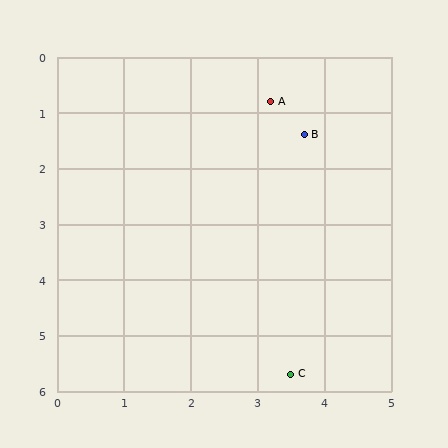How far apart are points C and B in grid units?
Points C and B are about 4.3 grid units apart.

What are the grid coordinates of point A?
Point A is at approximately (3.2, 0.8).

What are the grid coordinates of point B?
Point B is at approximately (3.7, 1.4).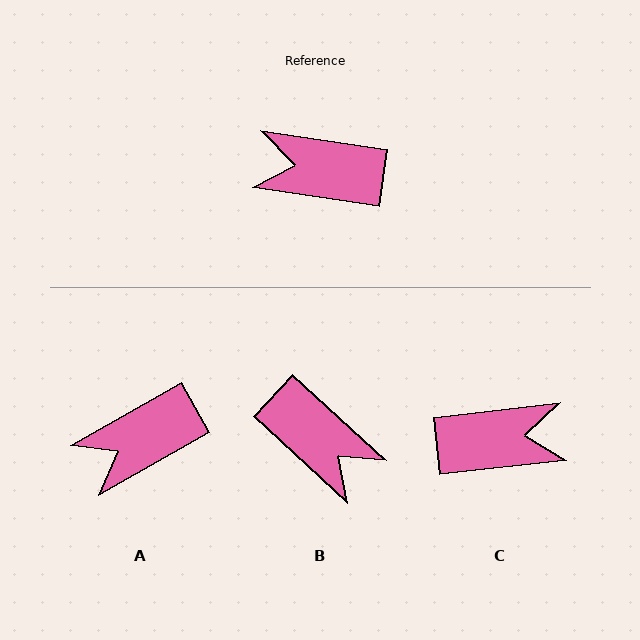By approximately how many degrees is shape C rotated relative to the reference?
Approximately 165 degrees clockwise.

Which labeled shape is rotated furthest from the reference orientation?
C, about 165 degrees away.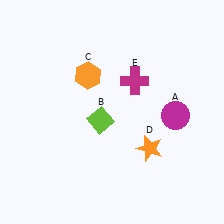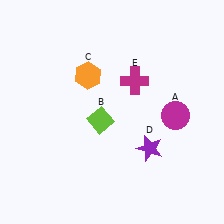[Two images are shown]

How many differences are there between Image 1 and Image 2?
There is 1 difference between the two images.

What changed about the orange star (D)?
In Image 1, D is orange. In Image 2, it changed to purple.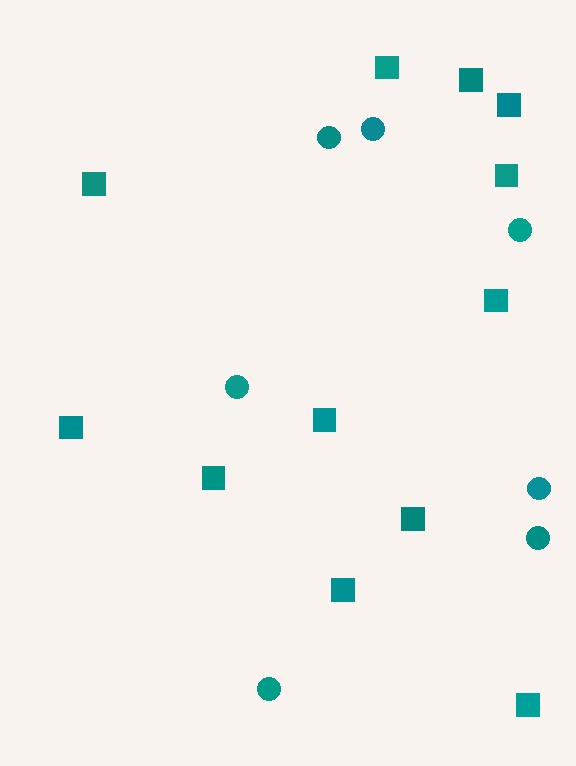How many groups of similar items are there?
There are 2 groups: one group of circles (7) and one group of squares (12).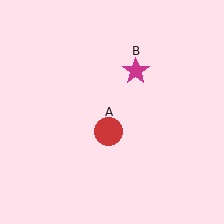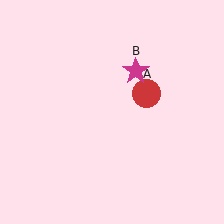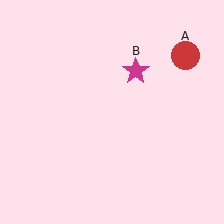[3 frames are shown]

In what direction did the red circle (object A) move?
The red circle (object A) moved up and to the right.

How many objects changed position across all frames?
1 object changed position: red circle (object A).